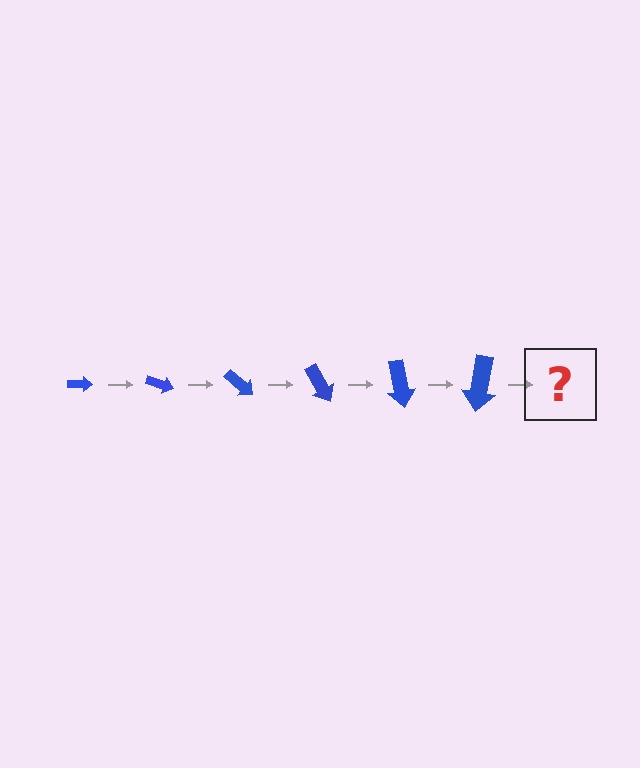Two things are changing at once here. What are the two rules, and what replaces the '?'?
The two rules are that the arrow grows larger each step and it rotates 20 degrees each step. The '?' should be an arrow, larger than the previous one and rotated 120 degrees from the start.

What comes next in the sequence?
The next element should be an arrow, larger than the previous one and rotated 120 degrees from the start.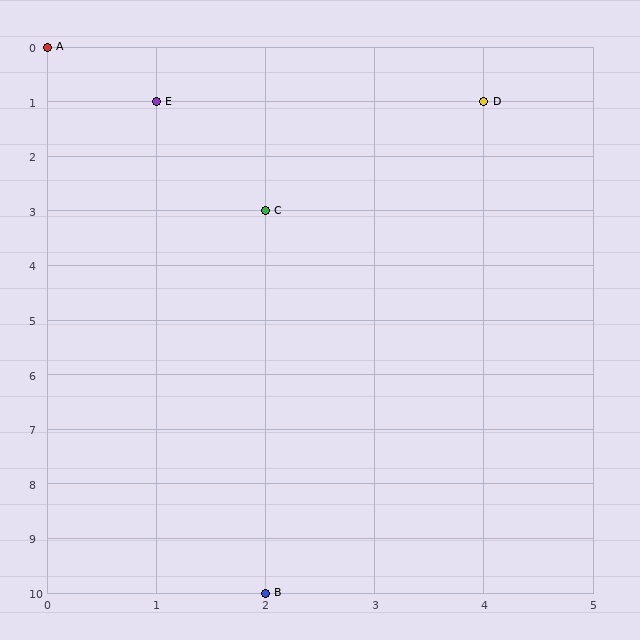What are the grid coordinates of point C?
Point C is at grid coordinates (2, 3).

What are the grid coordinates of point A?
Point A is at grid coordinates (0, 0).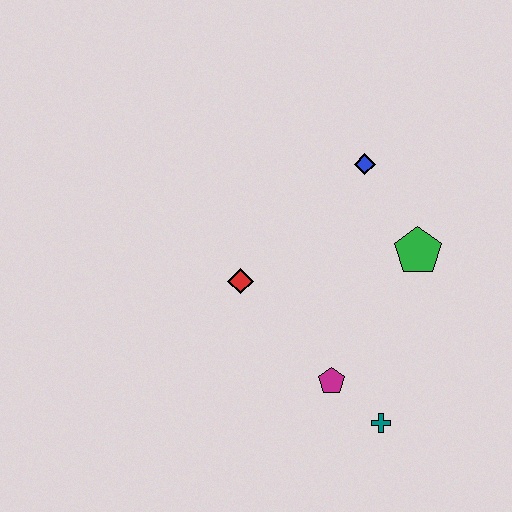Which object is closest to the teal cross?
The magenta pentagon is closest to the teal cross.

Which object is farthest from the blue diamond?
The teal cross is farthest from the blue diamond.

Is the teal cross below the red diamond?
Yes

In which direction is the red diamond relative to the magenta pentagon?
The red diamond is above the magenta pentagon.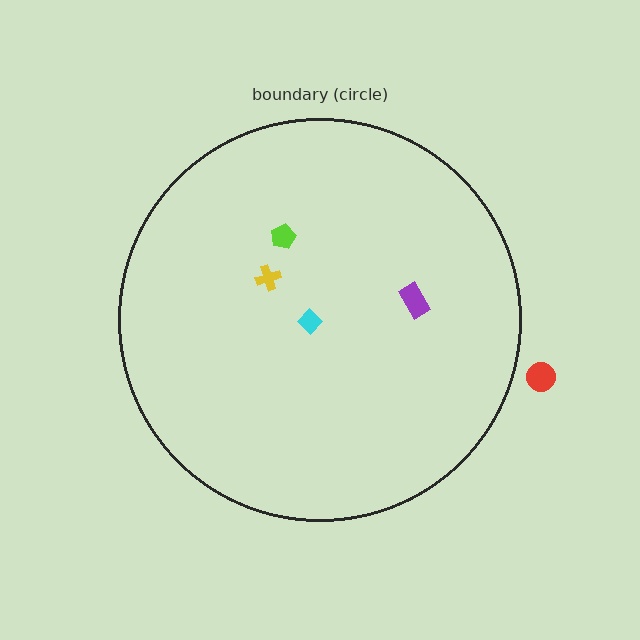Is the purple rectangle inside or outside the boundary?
Inside.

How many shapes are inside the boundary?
4 inside, 1 outside.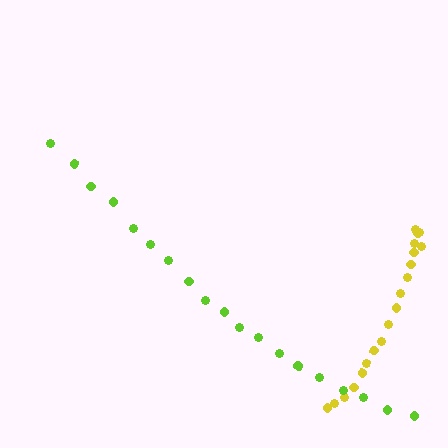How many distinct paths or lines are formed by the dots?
There are 2 distinct paths.